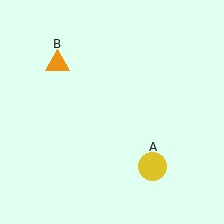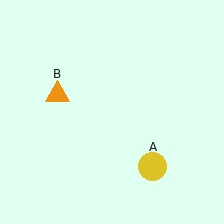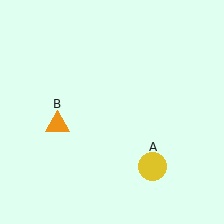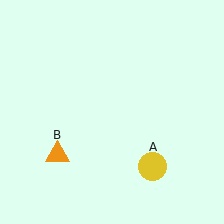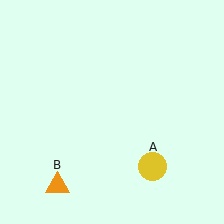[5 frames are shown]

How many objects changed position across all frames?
1 object changed position: orange triangle (object B).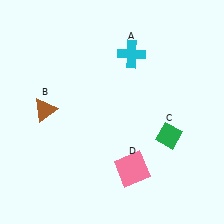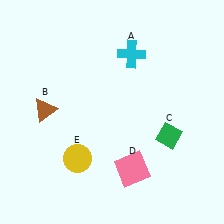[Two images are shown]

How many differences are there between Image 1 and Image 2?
There is 1 difference between the two images.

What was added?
A yellow circle (E) was added in Image 2.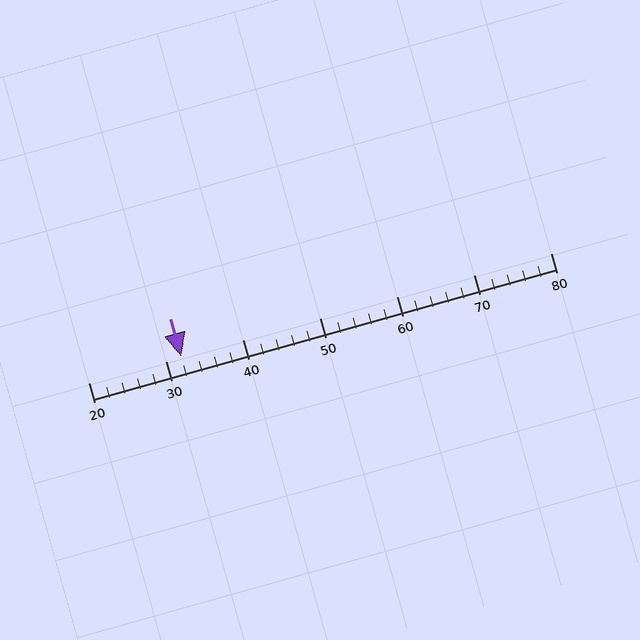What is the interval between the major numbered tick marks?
The major tick marks are spaced 10 units apart.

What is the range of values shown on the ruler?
The ruler shows values from 20 to 80.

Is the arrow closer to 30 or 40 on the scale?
The arrow is closer to 30.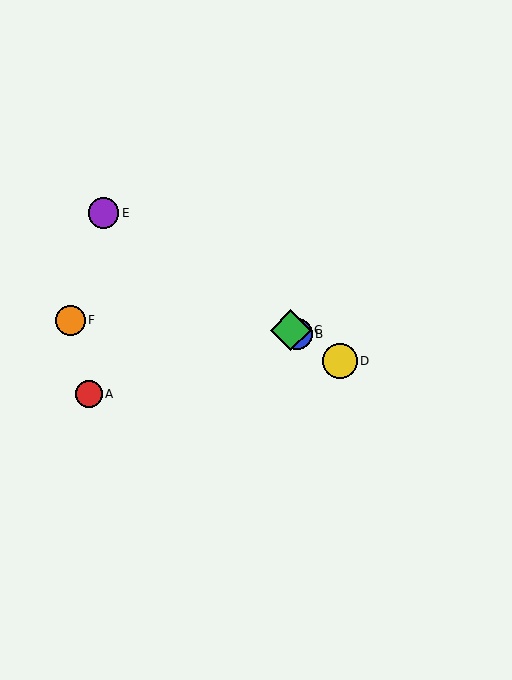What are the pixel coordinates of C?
Object C is at (291, 330).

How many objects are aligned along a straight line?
4 objects (B, C, D, E) are aligned along a straight line.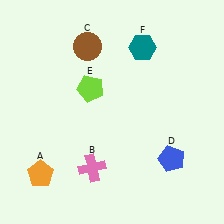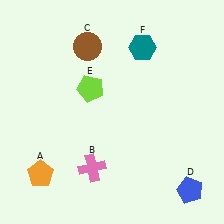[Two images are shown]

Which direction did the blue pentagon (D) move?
The blue pentagon (D) moved down.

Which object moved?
The blue pentagon (D) moved down.